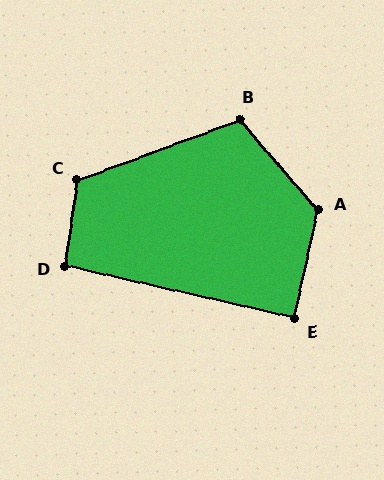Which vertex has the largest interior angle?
A, at approximately 127 degrees.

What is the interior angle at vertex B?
Approximately 111 degrees (obtuse).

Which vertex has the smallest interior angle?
E, at approximately 89 degrees.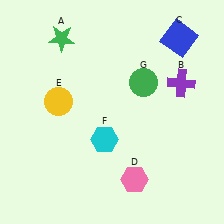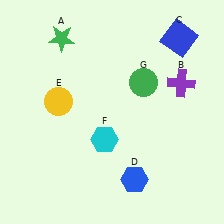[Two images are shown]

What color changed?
The hexagon (D) changed from pink in Image 1 to blue in Image 2.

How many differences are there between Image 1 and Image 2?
There is 1 difference between the two images.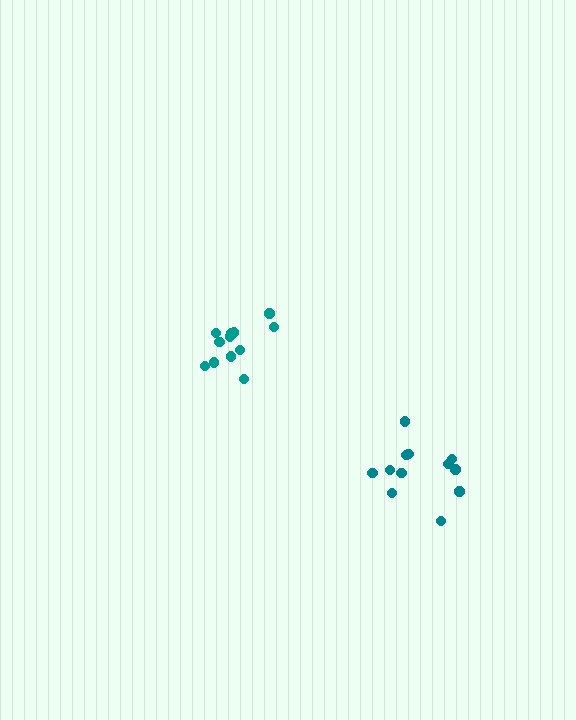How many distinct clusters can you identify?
There are 2 distinct clusters.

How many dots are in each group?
Group 1: 12 dots, Group 2: 12 dots (24 total).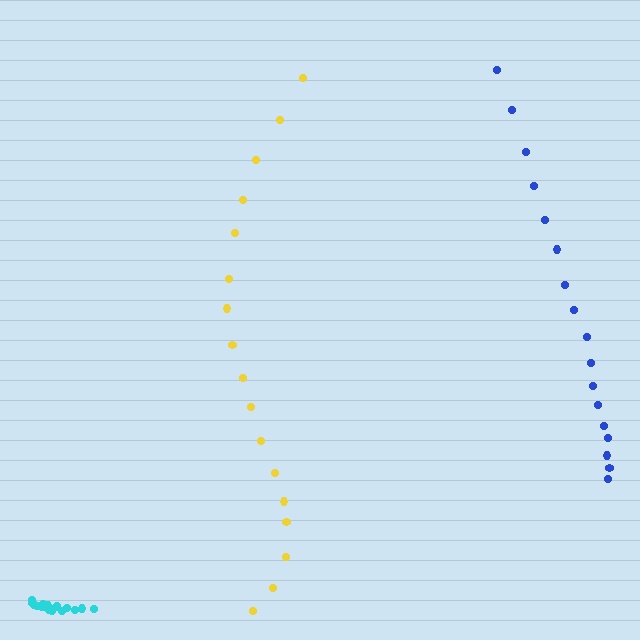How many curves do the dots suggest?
There are 3 distinct paths.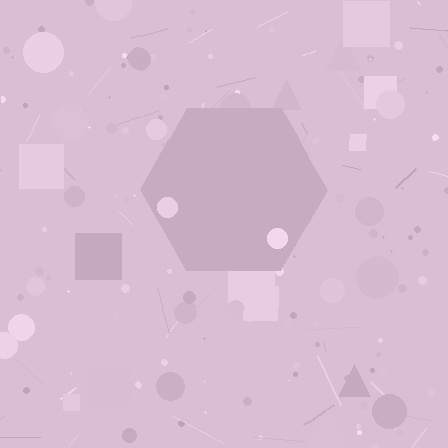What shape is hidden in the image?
A hexagon is hidden in the image.